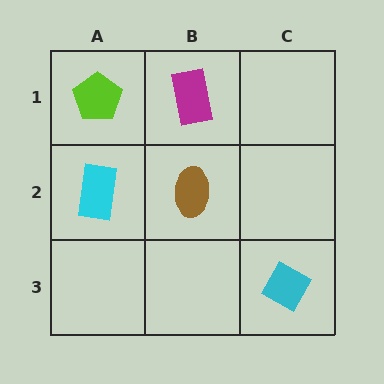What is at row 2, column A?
A cyan rectangle.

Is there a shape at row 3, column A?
No, that cell is empty.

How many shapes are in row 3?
1 shape.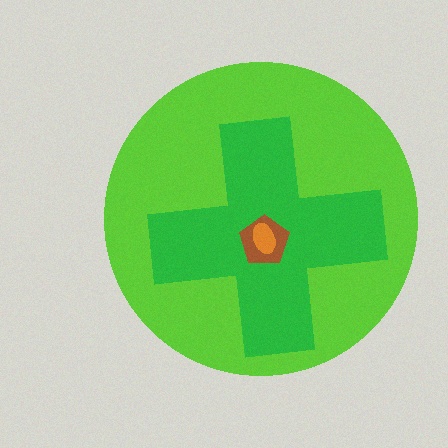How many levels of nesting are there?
4.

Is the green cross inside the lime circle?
Yes.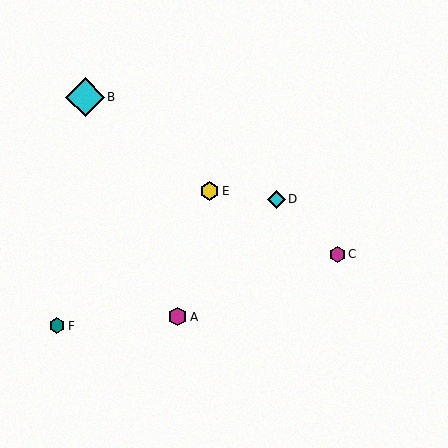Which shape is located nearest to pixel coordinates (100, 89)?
The cyan diamond (labeled B) at (85, 97) is nearest to that location.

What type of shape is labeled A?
Shape A is a magenta hexagon.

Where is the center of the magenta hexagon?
The center of the magenta hexagon is at (177, 317).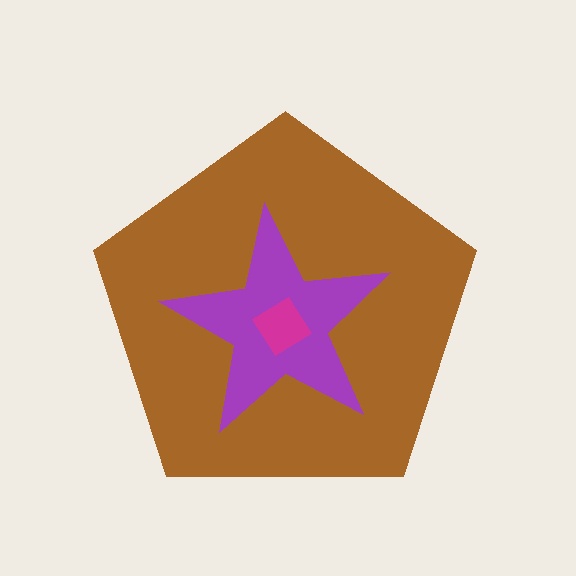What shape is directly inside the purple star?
The magenta diamond.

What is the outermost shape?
The brown pentagon.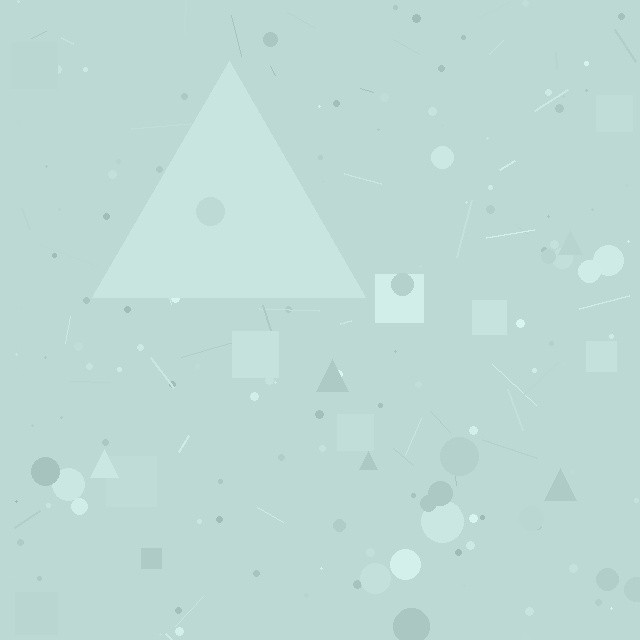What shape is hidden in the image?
A triangle is hidden in the image.